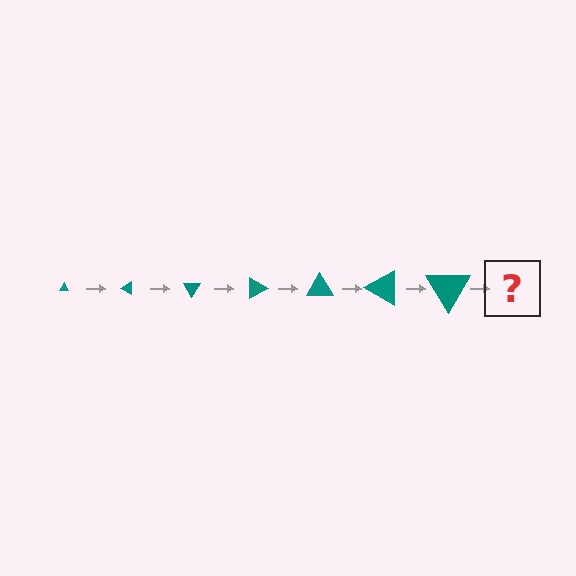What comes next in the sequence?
The next element should be a triangle, larger than the previous one and rotated 210 degrees from the start.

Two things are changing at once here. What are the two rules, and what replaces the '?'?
The two rules are that the triangle grows larger each step and it rotates 30 degrees each step. The '?' should be a triangle, larger than the previous one and rotated 210 degrees from the start.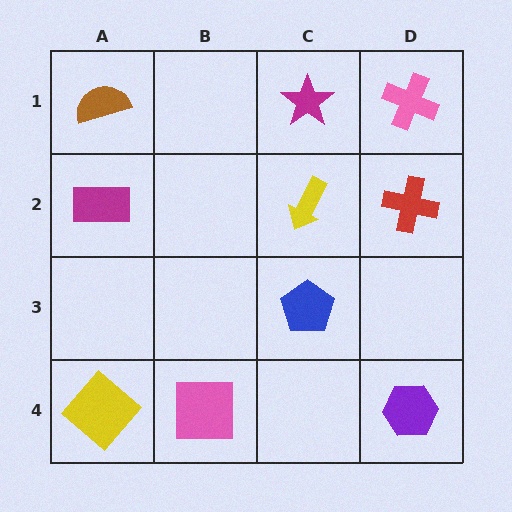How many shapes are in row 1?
3 shapes.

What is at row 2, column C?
A yellow arrow.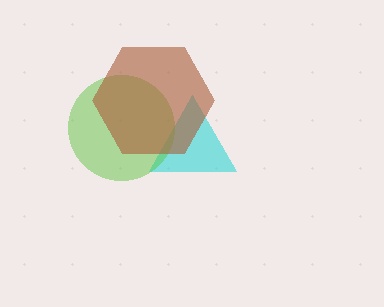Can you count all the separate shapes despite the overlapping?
Yes, there are 3 separate shapes.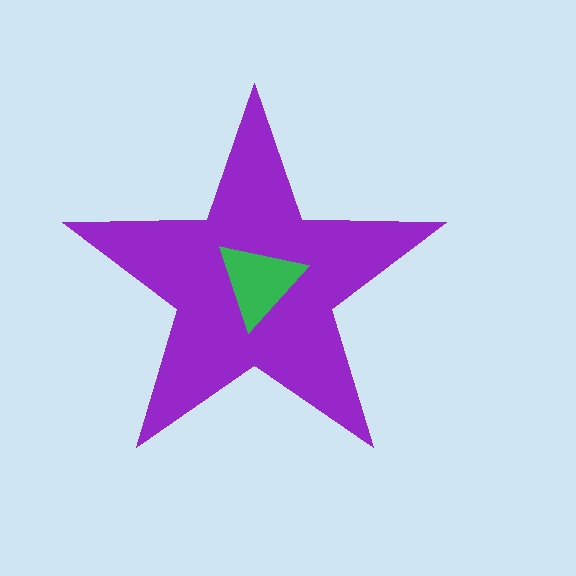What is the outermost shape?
The purple star.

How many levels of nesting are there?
2.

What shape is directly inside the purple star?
The green triangle.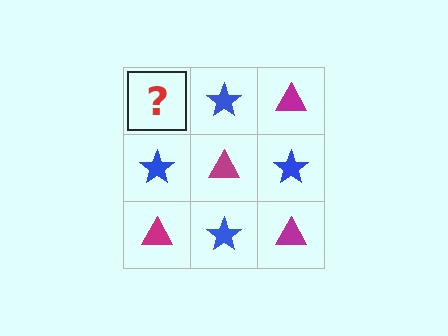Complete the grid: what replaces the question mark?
The question mark should be replaced with a magenta triangle.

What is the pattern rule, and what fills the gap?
The rule is that it alternates magenta triangle and blue star in a checkerboard pattern. The gap should be filled with a magenta triangle.